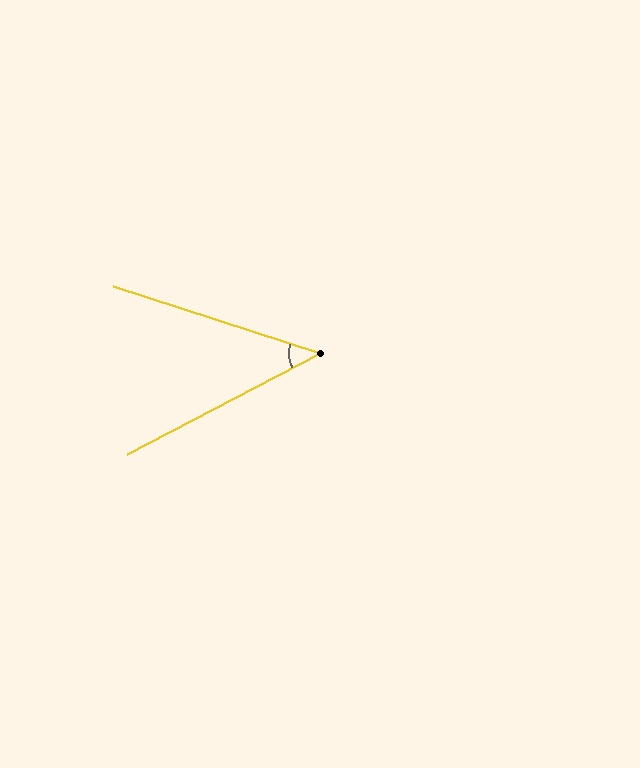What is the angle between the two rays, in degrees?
Approximately 45 degrees.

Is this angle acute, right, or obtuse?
It is acute.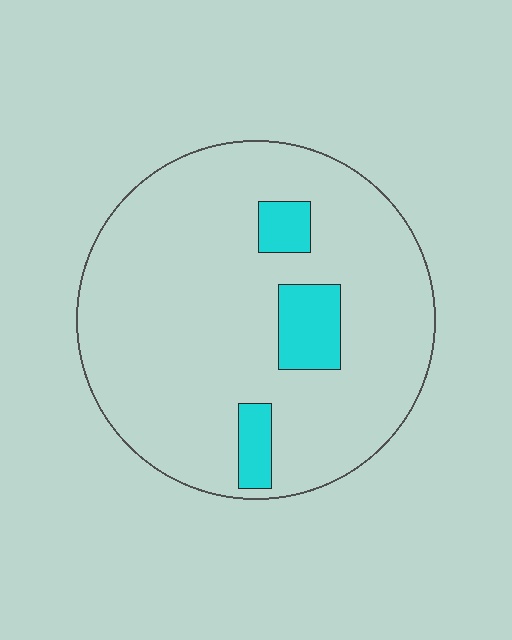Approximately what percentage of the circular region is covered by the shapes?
Approximately 10%.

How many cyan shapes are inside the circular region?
3.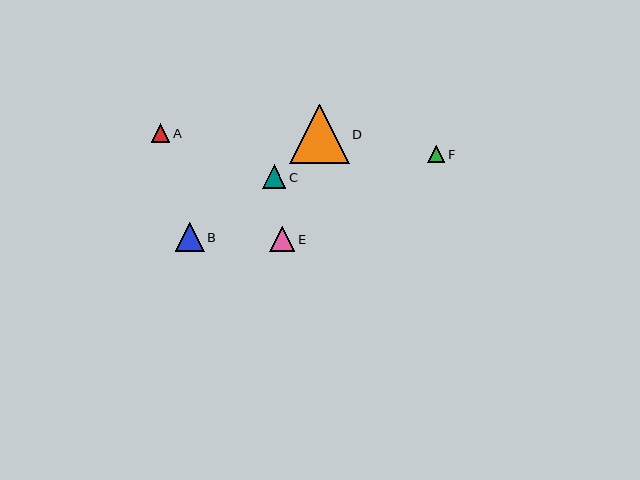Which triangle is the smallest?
Triangle F is the smallest with a size of approximately 17 pixels.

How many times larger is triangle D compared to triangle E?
Triangle D is approximately 2.4 times the size of triangle E.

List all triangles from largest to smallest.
From largest to smallest: D, B, E, C, A, F.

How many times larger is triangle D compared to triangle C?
Triangle D is approximately 2.6 times the size of triangle C.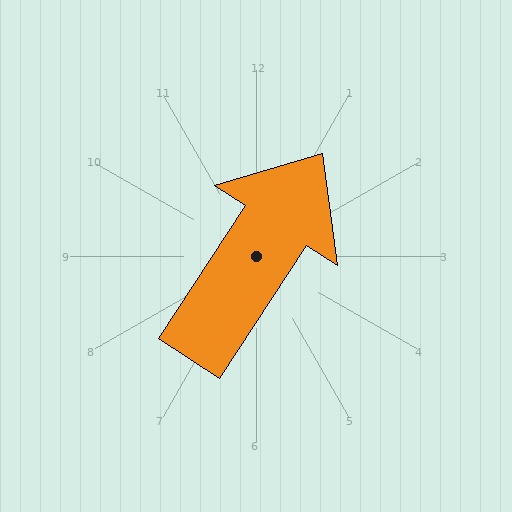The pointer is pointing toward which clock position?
Roughly 1 o'clock.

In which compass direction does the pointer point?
Northeast.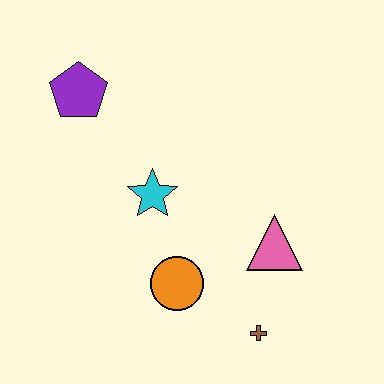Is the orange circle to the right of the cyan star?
Yes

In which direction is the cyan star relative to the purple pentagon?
The cyan star is below the purple pentagon.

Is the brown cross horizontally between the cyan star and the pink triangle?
Yes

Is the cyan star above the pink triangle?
Yes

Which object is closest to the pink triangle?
The brown cross is closest to the pink triangle.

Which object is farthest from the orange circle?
The purple pentagon is farthest from the orange circle.